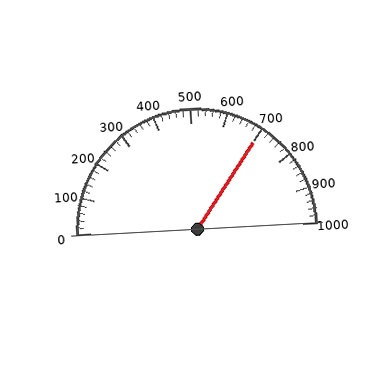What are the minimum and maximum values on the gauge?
The gauge ranges from 0 to 1000.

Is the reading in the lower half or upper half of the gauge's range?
The reading is in the upper half of the range (0 to 1000).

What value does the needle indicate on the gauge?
The needle indicates approximately 700.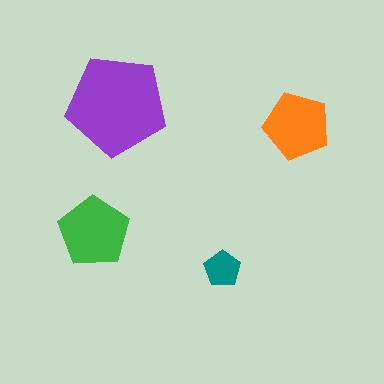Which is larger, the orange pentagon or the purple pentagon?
The purple one.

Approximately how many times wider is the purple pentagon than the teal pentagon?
About 2.5 times wider.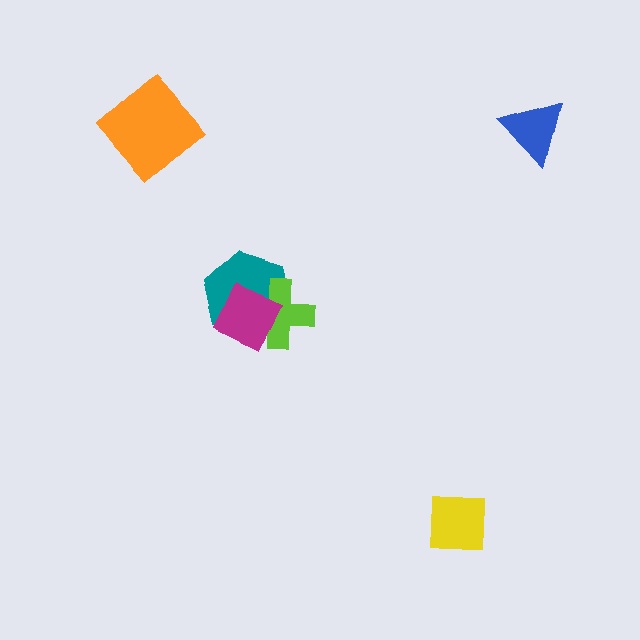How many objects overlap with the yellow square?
0 objects overlap with the yellow square.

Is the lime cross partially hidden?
Yes, it is partially covered by another shape.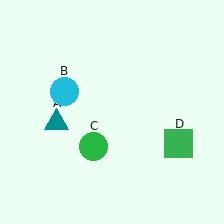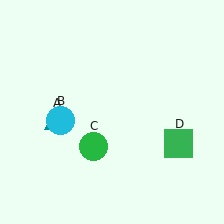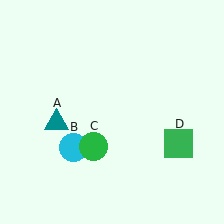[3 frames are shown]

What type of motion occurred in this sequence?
The cyan circle (object B) rotated counterclockwise around the center of the scene.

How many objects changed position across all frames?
1 object changed position: cyan circle (object B).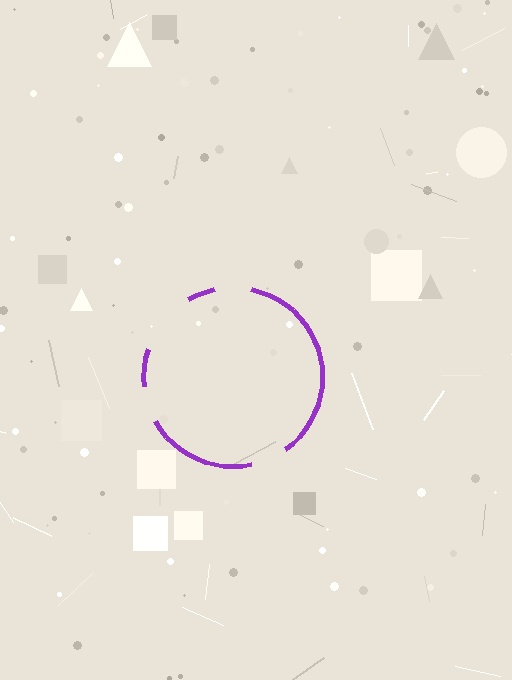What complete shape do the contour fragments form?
The contour fragments form a circle.